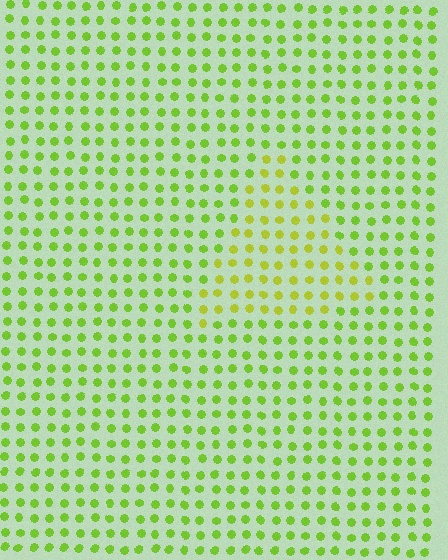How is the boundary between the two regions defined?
The boundary is defined purely by a slight shift in hue (about 23 degrees). Spacing, size, and orientation are identical on both sides.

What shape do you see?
I see a triangle.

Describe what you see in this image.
The image is filled with small lime elements in a uniform arrangement. A triangle-shaped region is visible where the elements are tinted to a slightly different hue, forming a subtle color boundary.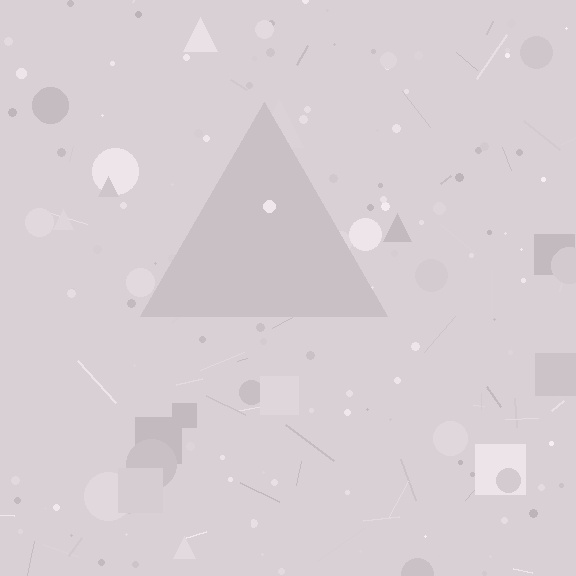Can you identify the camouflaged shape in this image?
The camouflaged shape is a triangle.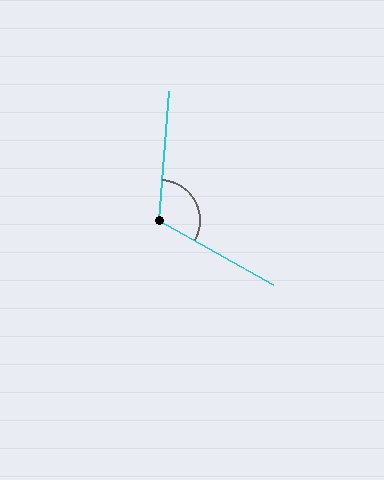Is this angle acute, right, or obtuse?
It is obtuse.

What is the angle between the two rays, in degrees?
Approximately 115 degrees.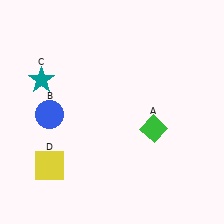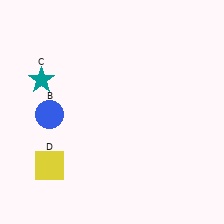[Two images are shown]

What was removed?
The green diamond (A) was removed in Image 2.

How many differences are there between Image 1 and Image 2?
There is 1 difference between the two images.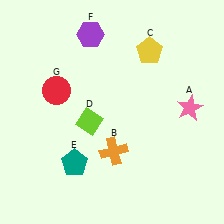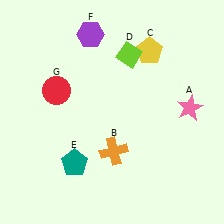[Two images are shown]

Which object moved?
The lime diamond (D) moved up.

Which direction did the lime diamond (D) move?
The lime diamond (D) moved up.